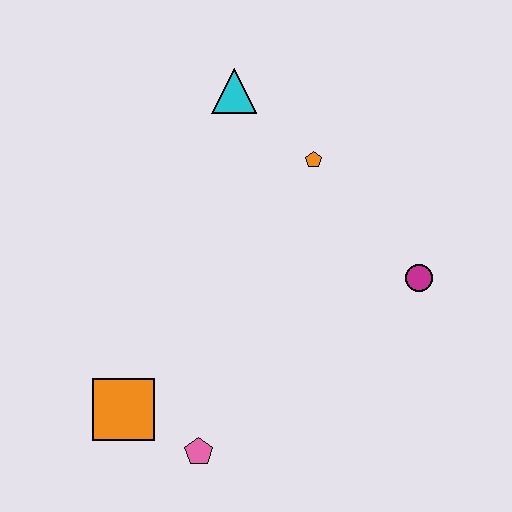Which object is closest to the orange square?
The pink pentagon is closest to the orange square.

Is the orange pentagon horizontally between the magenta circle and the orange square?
Yes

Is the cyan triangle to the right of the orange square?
Yes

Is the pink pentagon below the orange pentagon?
Yes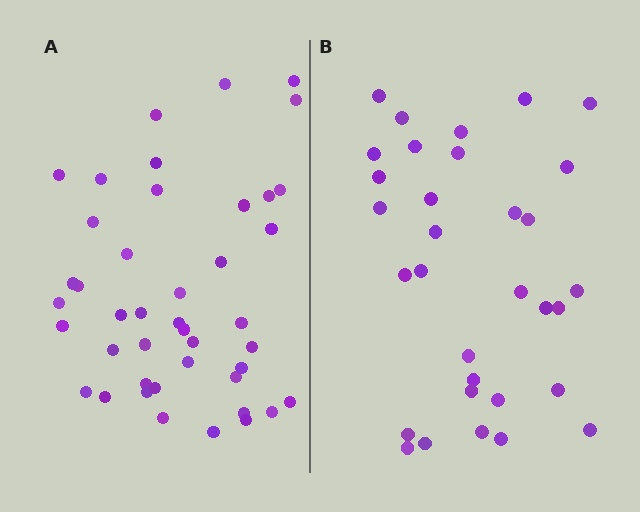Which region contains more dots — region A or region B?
Region A (the left region) has more dots.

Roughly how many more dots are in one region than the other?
Region A has roughly 12 or so more dots than region B.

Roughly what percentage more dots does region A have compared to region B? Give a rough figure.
About 35% more.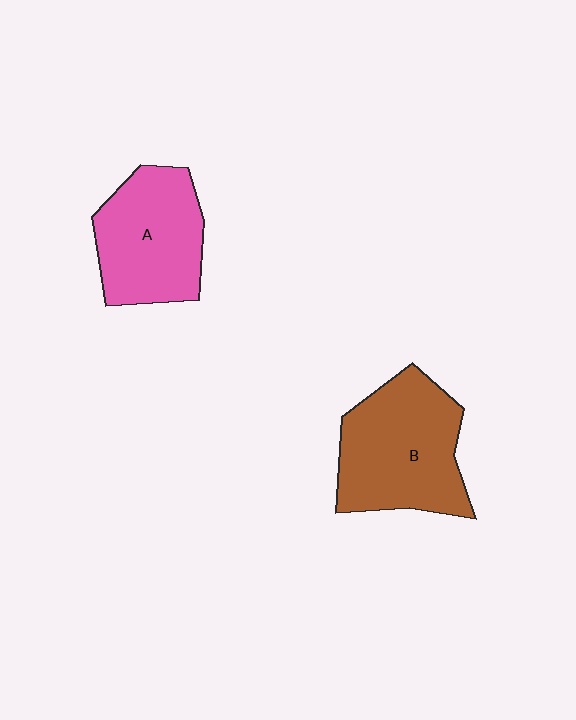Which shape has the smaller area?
Shape A (pink).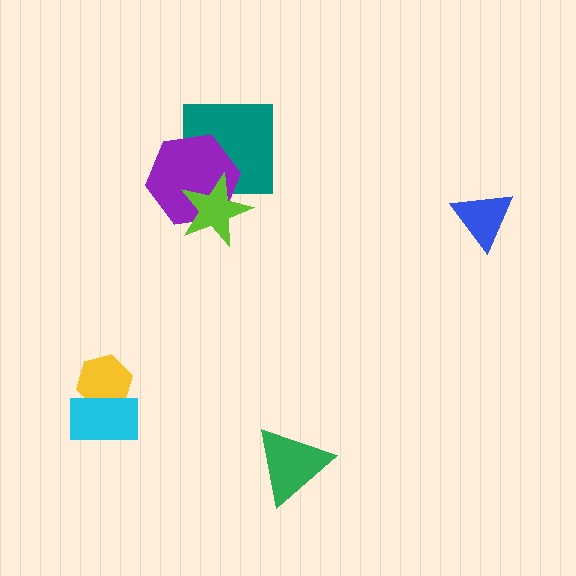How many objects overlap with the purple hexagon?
2 objects overlap with the purple hexagon.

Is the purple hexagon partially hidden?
Yes, it is partially covered by another shape.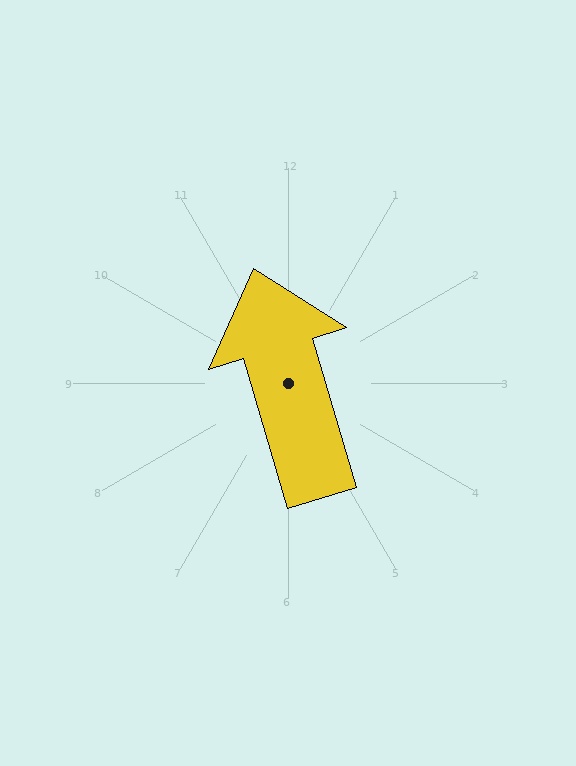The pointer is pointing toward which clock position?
Roughly 11 o'clock.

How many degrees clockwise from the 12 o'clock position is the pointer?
Approximately 343 degrees.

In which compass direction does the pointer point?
North.